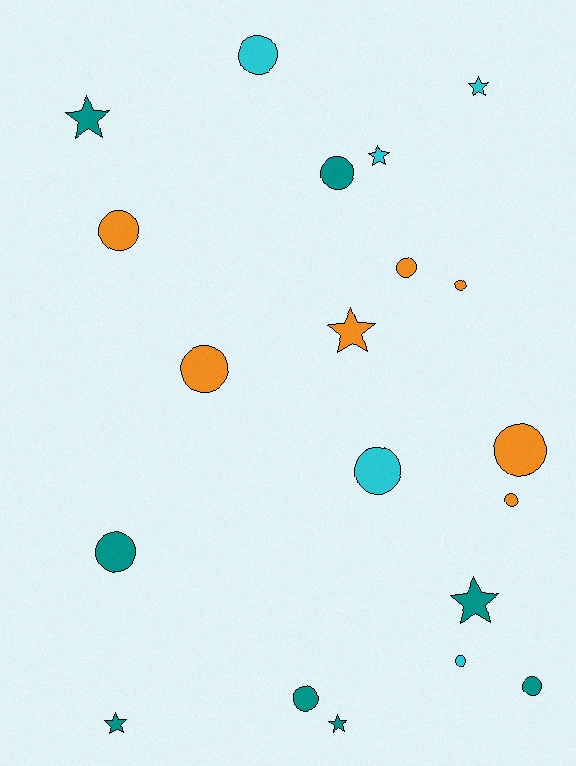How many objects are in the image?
There are 20 objects.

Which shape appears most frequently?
Circle, with 13 objects.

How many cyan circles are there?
There are 3 cyan circles.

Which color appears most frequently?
Teal, with 8 objects.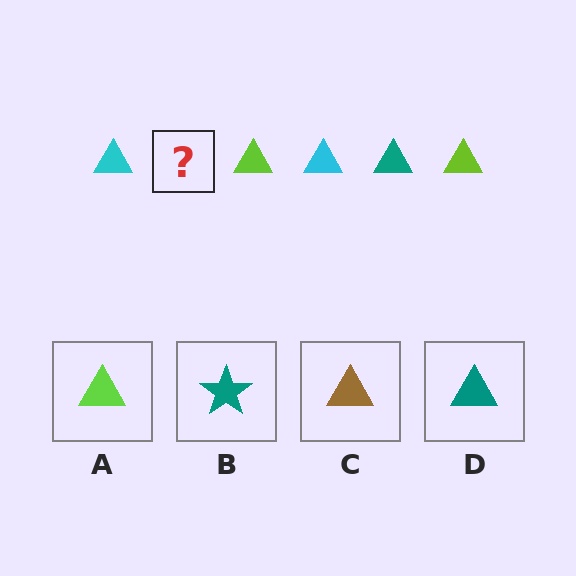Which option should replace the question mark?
Option D.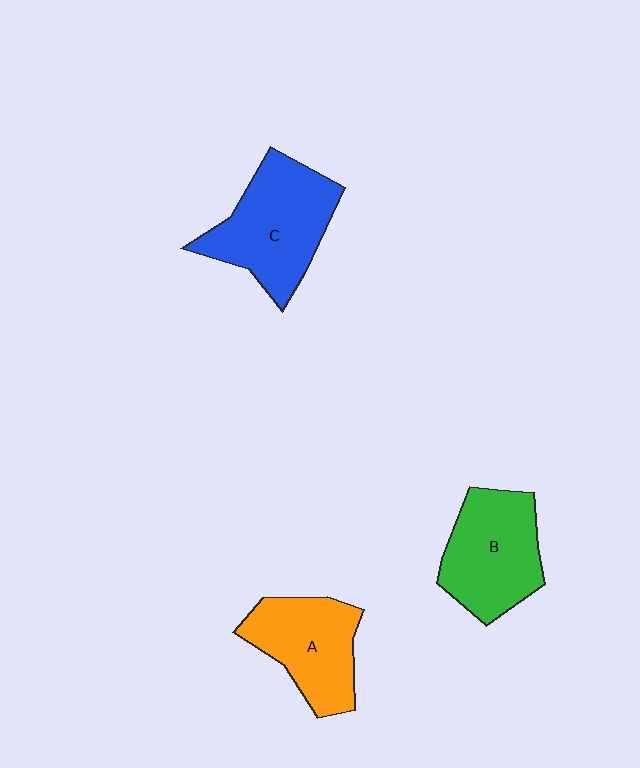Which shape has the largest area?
Shape C (blue).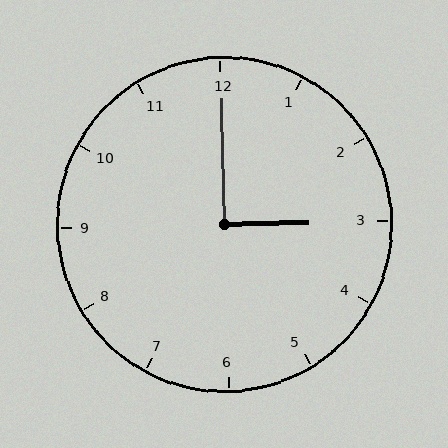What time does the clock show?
3:00.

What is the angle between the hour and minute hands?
Approximately 90 degrees.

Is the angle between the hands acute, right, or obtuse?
It is right.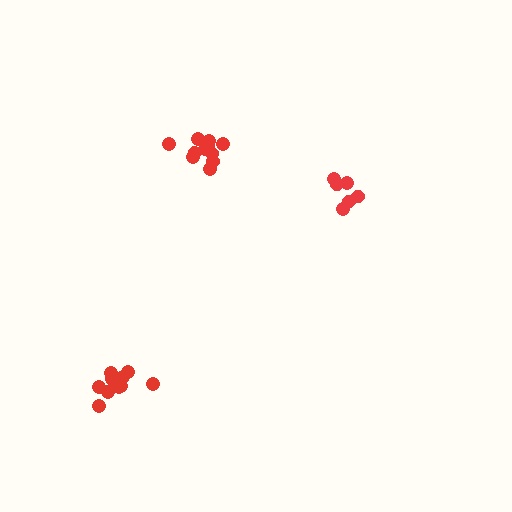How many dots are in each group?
Group 1: 11 dots, Group 2: 10 dots, Group 3: 6 dots (27 total).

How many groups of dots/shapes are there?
There are 3 groups.